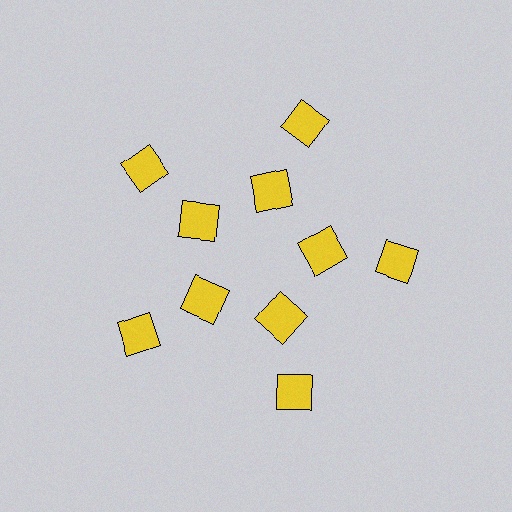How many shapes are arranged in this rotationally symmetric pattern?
There are 10 shapes, arranged in 5 groups of 2.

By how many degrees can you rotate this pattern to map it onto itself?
The pattern maps onto itself every 72 degrees of rotation.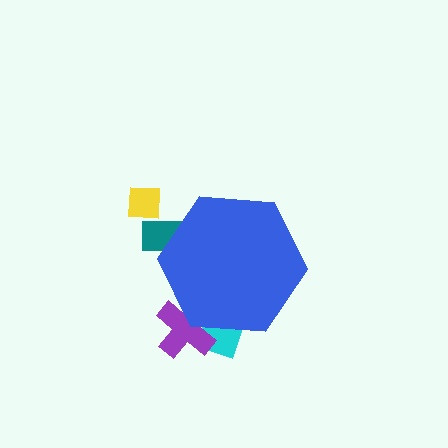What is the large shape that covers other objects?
A blue hexagon.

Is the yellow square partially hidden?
No, the yellow square is fully visible.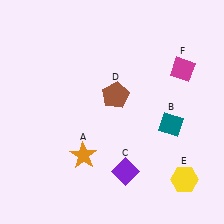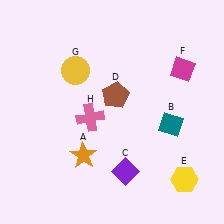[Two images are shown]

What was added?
A yellow circle (G), a pink cross (H) were added in Image 2.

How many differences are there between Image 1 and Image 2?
There are 2 differences between the two images.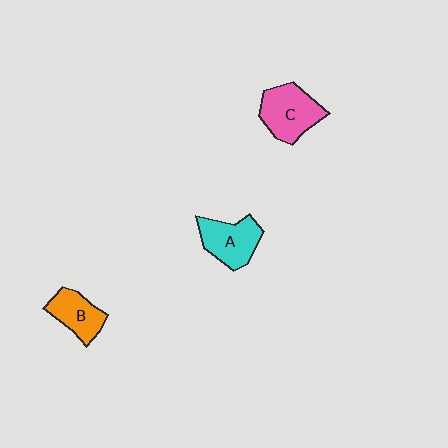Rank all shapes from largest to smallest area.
From largest to smallest: C (pink), A (cyan), B (orange).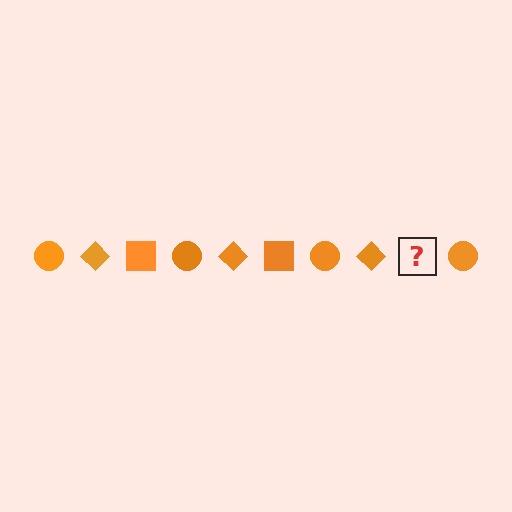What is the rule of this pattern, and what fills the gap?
The rule is that the pattern cycles through circle, diamond, square shapes in orange. The gap should be filled with an orange square.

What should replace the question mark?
The question mark should be replaced with an orange square.